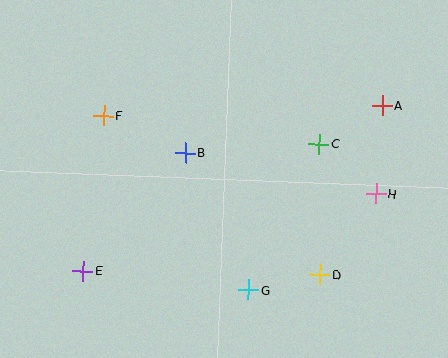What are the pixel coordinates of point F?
Point F is at (104, 116).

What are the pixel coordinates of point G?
Point G is at (248, 290).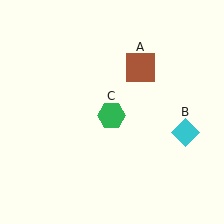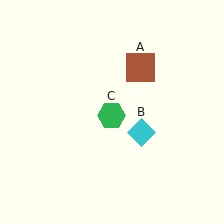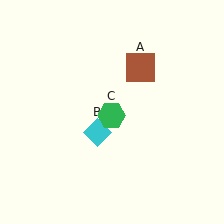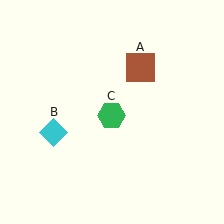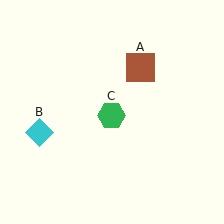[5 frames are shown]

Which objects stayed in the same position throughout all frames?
Brown square (object A) and green hexagon (object C) remained stationary.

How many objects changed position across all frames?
1 object changed position: cyan diamond (object B).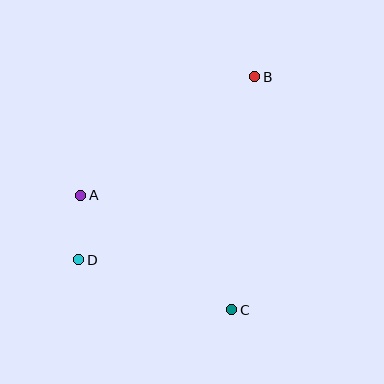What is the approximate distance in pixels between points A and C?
The distance between A and C is approximately 190 pixels.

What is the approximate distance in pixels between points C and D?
The distance between C and D is approximately 161 pixels.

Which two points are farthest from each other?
Points B and D are farthest from each other.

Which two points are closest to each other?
Points A and D are closest to each other.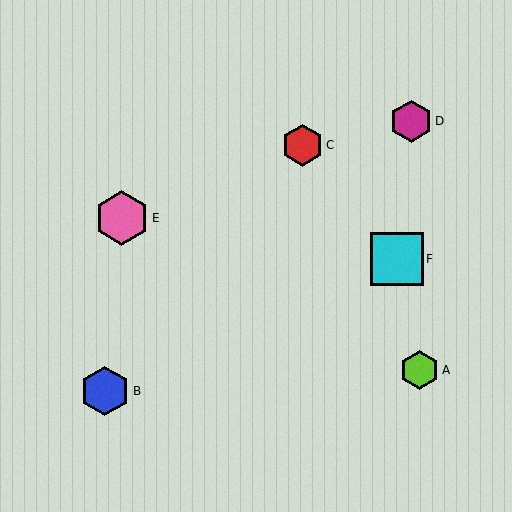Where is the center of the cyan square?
The center of the cyan square is at (397, 259).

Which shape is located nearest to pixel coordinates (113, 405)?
The blue hexagon (labeled B) at (105, 391) is nearest to that location.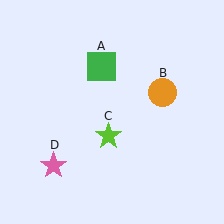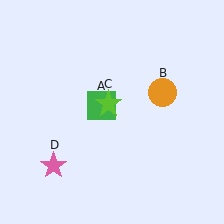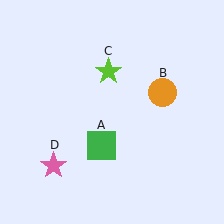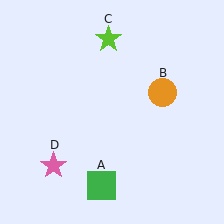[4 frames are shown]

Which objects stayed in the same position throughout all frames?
Orange circle (object B) and pink star (object D) remained stationary.